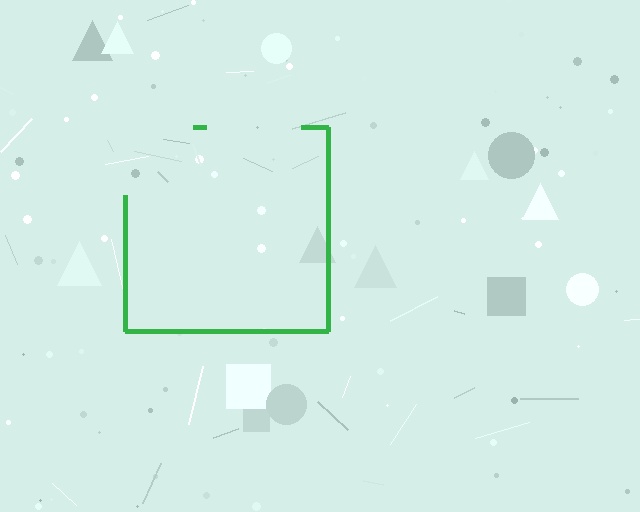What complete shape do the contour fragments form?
The contour fragments form a square.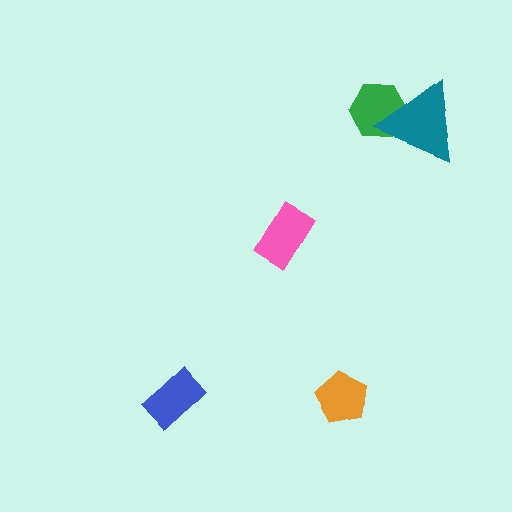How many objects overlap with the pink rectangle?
0 objects overlap with the pink rectangle.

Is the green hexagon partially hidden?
Yes, it is partially covered by another shape.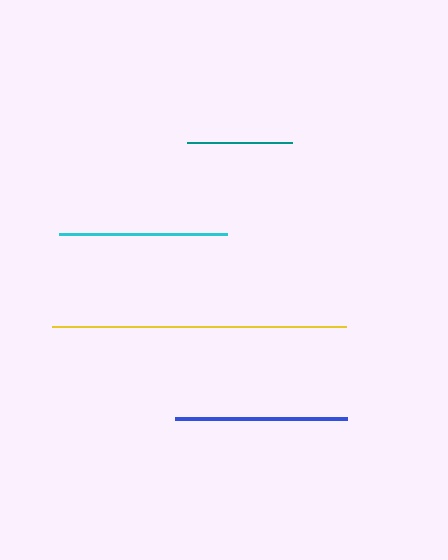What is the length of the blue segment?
The blue segment is approximately 172 pixels long.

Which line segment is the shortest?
The teal line is the shortest at approximately 105 pixels.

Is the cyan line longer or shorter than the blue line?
The blue line is longer than the cyan line.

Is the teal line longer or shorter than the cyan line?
The cyan line is longer than the teal line.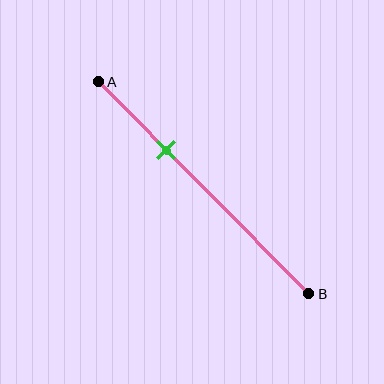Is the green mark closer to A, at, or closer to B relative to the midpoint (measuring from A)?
The green mark is closer to point A than the midpoint of segment AB.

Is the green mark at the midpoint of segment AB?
No, the mark is at about 30% from A, not at the 50% midpoint.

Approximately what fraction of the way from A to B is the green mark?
The green mark is approximately 30% of the way from A to B.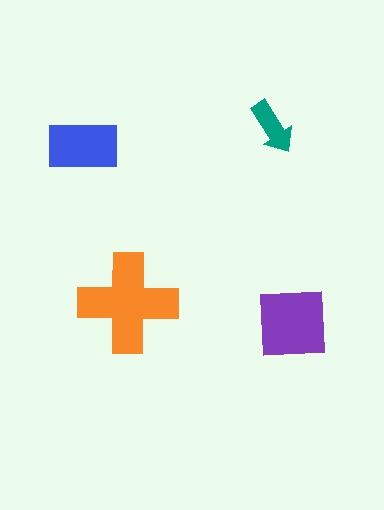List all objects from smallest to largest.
The teal arrow, the blue rectangle, the purple square, the orange cross.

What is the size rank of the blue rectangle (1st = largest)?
3rd.